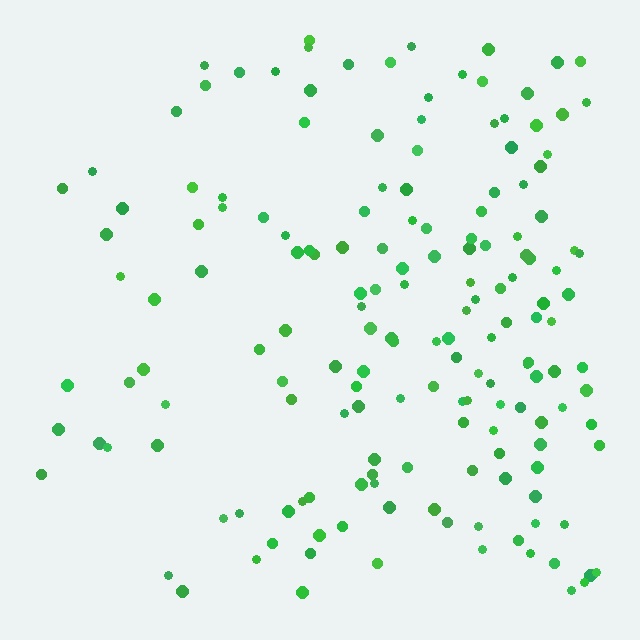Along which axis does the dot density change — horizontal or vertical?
Horizontal.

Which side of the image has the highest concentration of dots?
The right.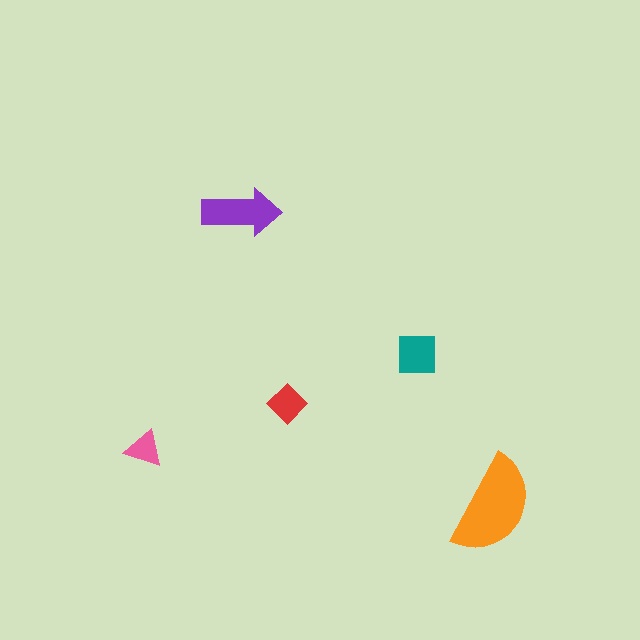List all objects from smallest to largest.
The pink triangle, the red diamond, the teal square, the purple arrow, the orange semicircle.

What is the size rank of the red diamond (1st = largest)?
4th.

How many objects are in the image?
There are 5 objects in the image.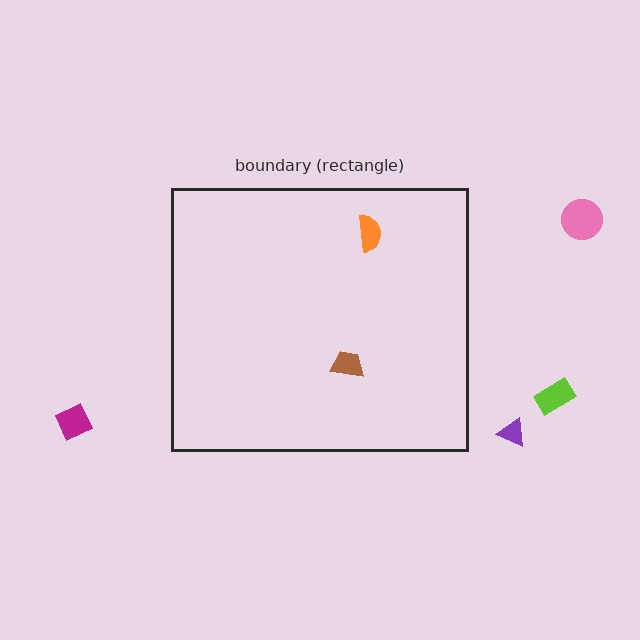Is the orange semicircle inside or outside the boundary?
Inside.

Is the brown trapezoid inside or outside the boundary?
Inside.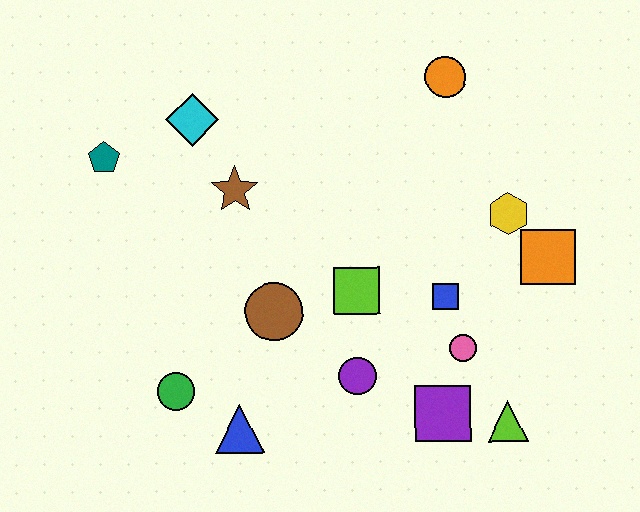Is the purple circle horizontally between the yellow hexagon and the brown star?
Yes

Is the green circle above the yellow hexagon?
No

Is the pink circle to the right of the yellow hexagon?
No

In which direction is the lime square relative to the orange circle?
The lime square is below the orange circle.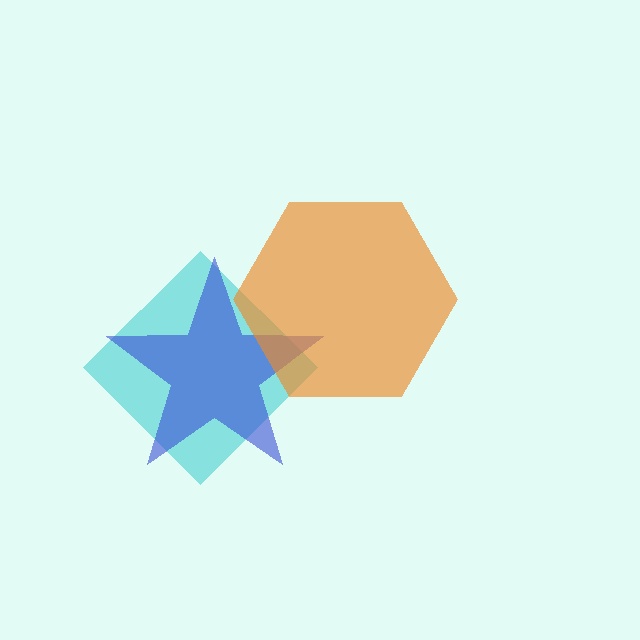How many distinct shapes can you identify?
There are 3 distinct shapes: a cyan diamond, a blue star, an orange hexagon.